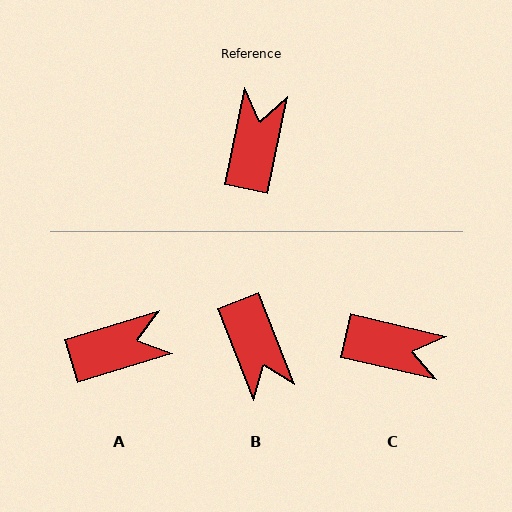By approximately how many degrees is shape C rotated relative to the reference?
Approximately 91 degrees clockwise.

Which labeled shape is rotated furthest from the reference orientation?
B, about 147 degrees away.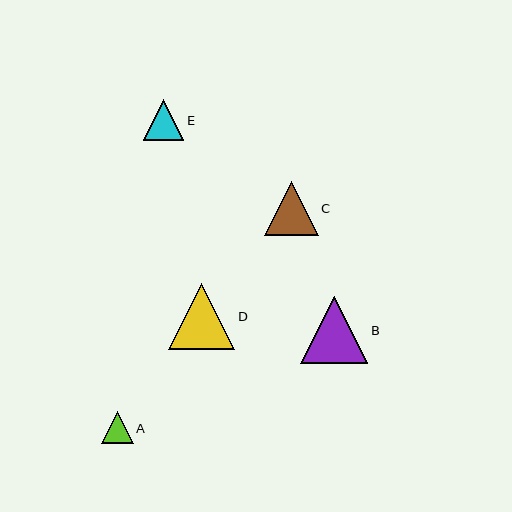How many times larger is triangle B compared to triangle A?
Triangle B is approximately 2.1 times the size of triangle A.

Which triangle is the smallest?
Triangle A is the smallest with a size of approximately 32 pixels.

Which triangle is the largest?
Triangle B is the largest with a size of approximately 67 pixels.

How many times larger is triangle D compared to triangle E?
Triangle D is approximately 1.6 times the size of triangle E.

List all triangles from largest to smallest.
From largest to smallest: B, D, C, E, A.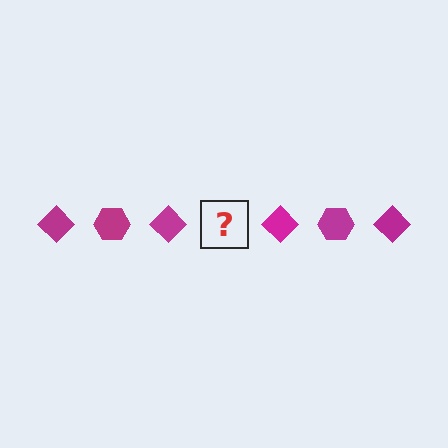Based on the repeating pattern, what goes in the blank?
The blank should be a magenta hexagon.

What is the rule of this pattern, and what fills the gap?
The rule is that the pattern cycles through diamond, hexagon shapes in magenta. The gap should be filled with a magenta hexagon.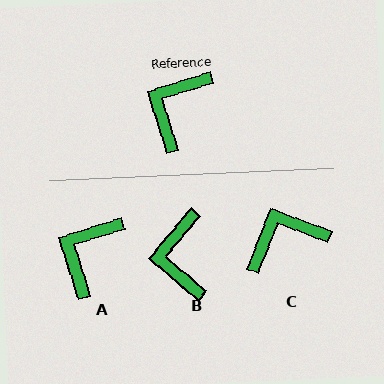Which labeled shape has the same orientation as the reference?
A.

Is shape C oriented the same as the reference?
No, it is off by about 38 degrees.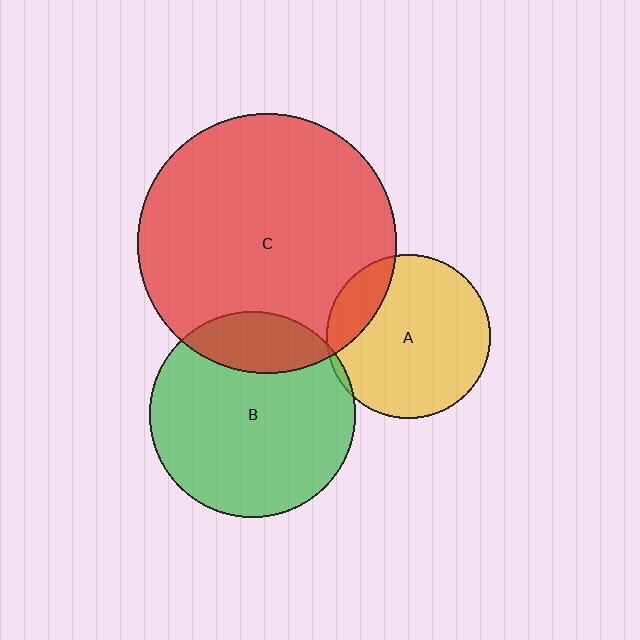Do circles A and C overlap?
Yes.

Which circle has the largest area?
Circle C (red).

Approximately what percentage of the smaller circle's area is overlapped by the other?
Approximately 15%.